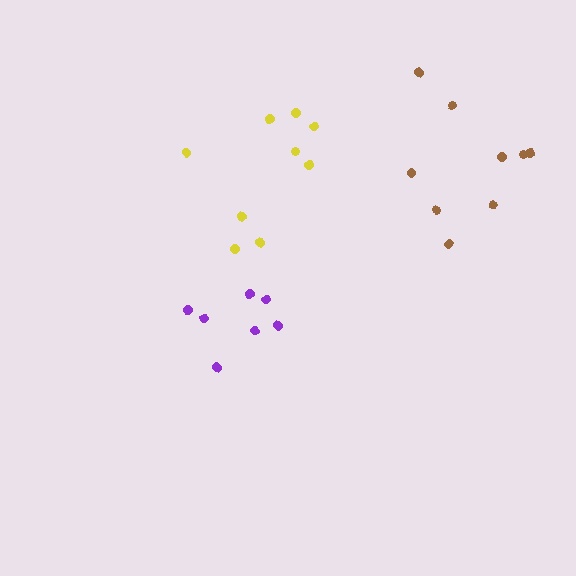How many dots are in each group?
Group 1: 7 dots, Group 2: 9 dots, Group 3: 9 dots (25 total).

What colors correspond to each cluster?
The clusters are colored: purple, yellow, brown.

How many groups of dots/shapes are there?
There are 3 groups.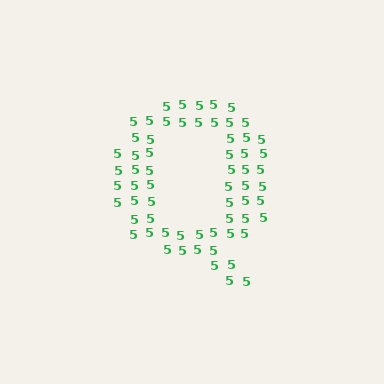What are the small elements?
The small elements are digit 5's.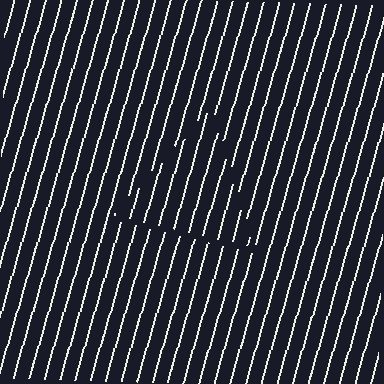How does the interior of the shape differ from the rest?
The interior of the shape contains the same grating, shifted by half a period — the contour is defined by the phase discontinuity where line-ends from the inner and outer gratings abut.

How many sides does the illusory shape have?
3 sides — the line-ends trace a triangle.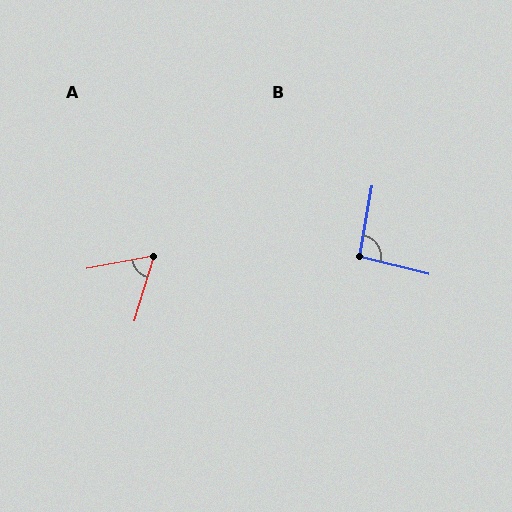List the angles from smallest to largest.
A (62°), B (94°).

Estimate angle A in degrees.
Approximately 62 degrees.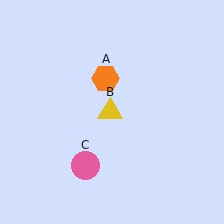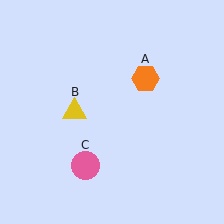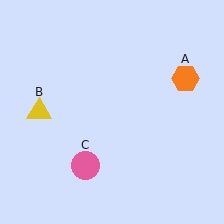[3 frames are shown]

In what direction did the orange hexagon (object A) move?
The orange hexagon (object A) moved right.